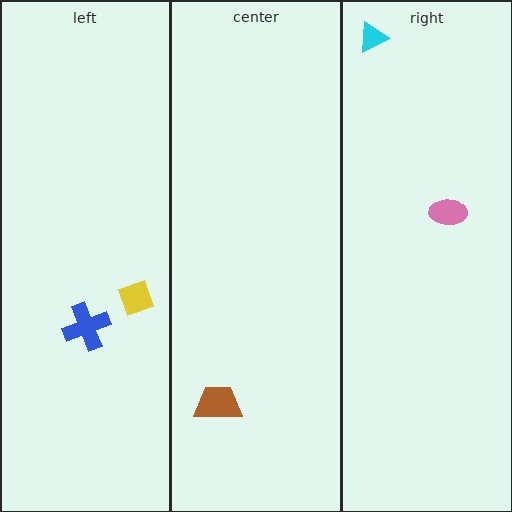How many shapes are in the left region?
2.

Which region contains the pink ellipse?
The right region.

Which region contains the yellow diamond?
The left region.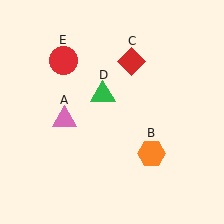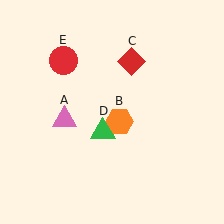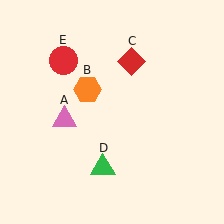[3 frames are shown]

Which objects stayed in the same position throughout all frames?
Pink triangle (object A) and red diamond (object C) and red circle (object E) remained stationary.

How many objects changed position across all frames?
2 objects changed position: orange hexagon (object B), green triangle (object D).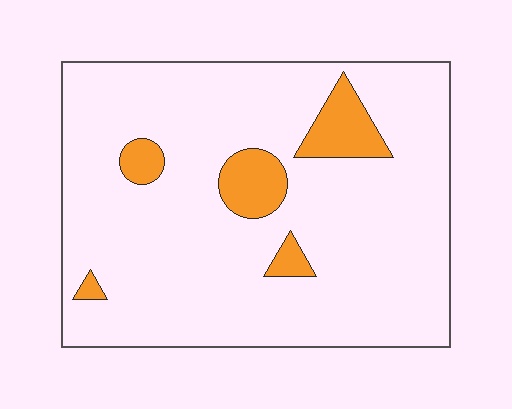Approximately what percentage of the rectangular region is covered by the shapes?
Approximately 10%.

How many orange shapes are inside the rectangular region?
5.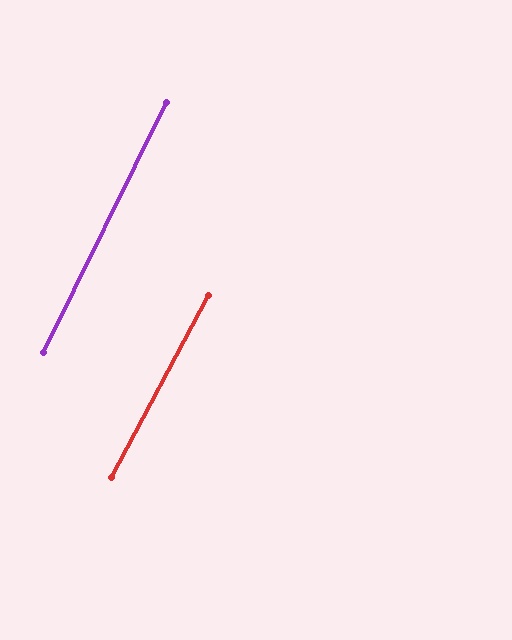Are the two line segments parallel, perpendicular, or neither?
Parallel — their directions differ by only 1.9°.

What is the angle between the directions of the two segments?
Approximately 2 degrees.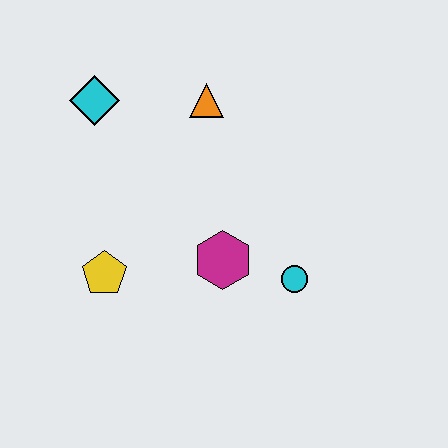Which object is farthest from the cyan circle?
The cyan diamond is farthest from the cyan circle.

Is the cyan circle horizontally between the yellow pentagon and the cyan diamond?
No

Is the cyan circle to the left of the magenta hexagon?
No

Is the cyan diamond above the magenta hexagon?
Yes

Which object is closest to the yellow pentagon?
The magenta hexagon is closest to the yellow pentagon.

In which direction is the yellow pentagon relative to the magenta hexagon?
The yellow pentagon is to the left of the magenta hexagon.